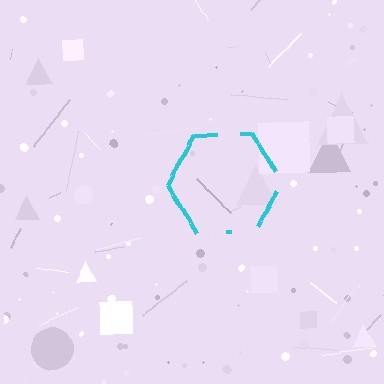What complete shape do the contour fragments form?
The contour fragments form a hexagon.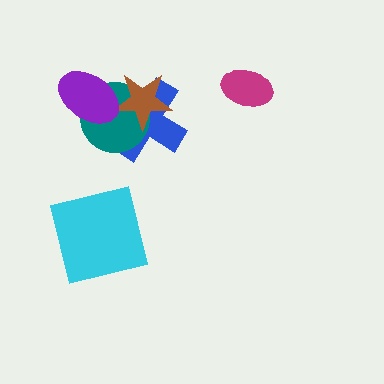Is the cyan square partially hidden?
No, no other shape covers it.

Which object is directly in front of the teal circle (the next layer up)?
The brown star is directly in front of the teal circle.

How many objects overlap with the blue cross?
3 objects overlap with the blue cross.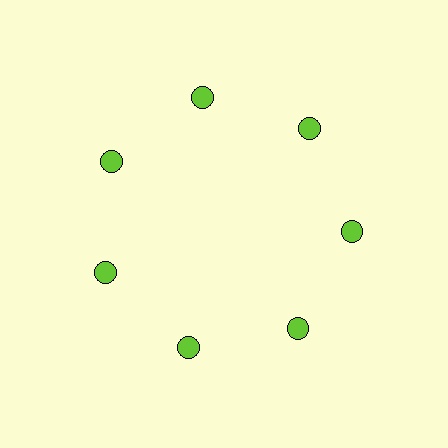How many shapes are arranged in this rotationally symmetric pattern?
There are 7 shapes, arranged in 7 groups of 1.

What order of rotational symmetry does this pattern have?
This pattern has 7-fold rotational symmetry.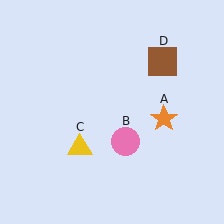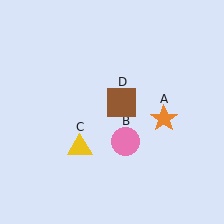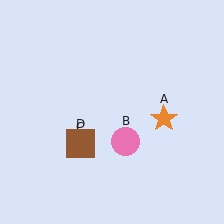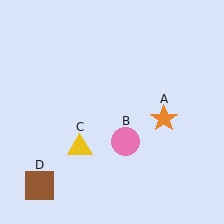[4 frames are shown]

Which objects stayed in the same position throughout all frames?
Orange star (object A) and pink circle (object B) and yellow triangle (object C) remained stationary.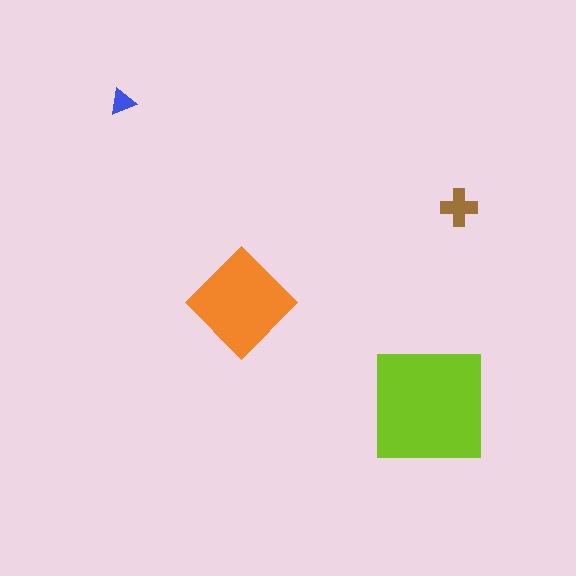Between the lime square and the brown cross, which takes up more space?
The lime square.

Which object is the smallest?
The blue triangle.